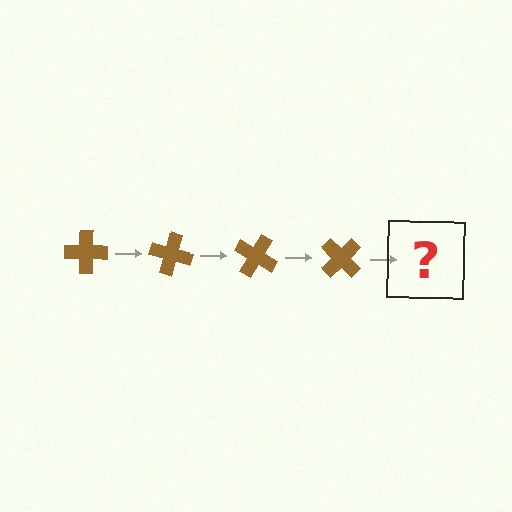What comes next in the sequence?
The next element should be a brown cross rotated 60 degrees.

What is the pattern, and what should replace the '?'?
The pattern is that the cross rotates 15 degrees each step. The '?' should be a brown cross rotated 60 degrees.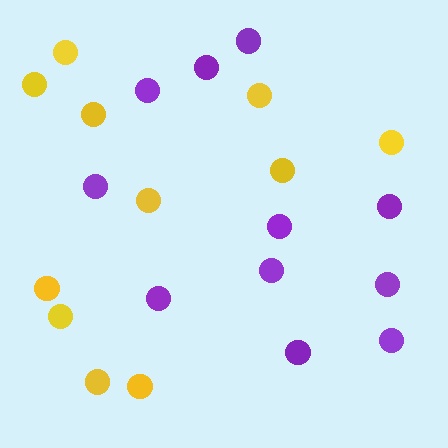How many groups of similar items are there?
There are 2 groups: one group of purple circles (11) and one group of yellow circles (11).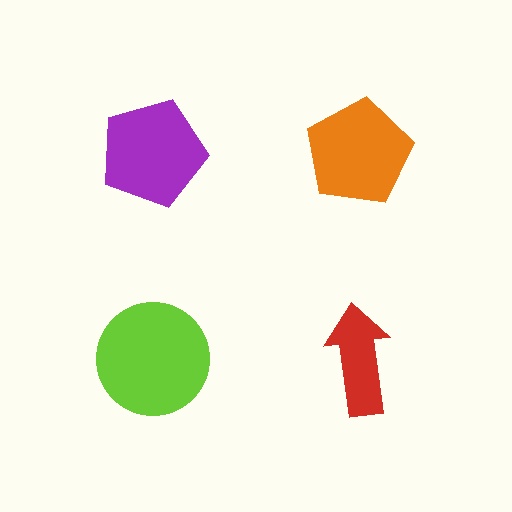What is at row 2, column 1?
A lime circle.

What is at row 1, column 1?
A purple pentagon.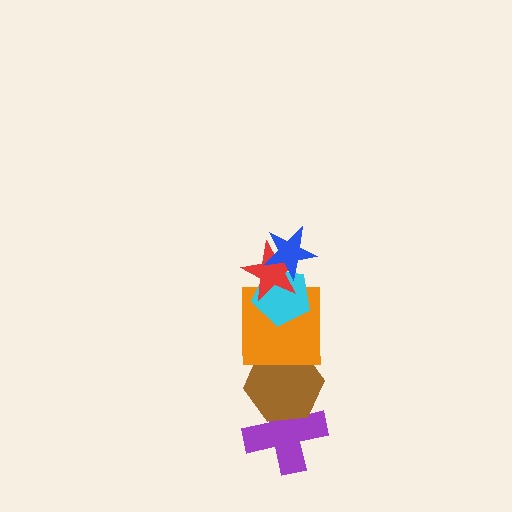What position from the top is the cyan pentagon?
The cyan pentagon is 3rd from the top.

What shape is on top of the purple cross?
The brown hexagon is on top of the purple cross.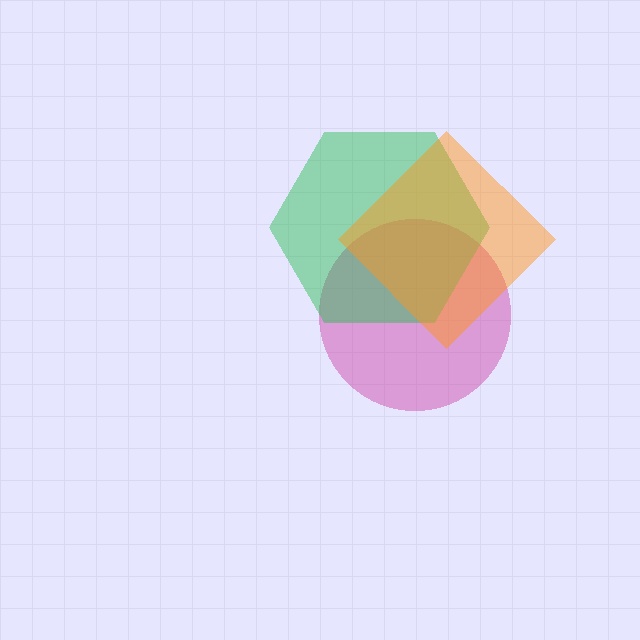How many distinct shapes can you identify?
There are 3 distinct shapes: a magenta circle, a green hexagon, an orange diamond.